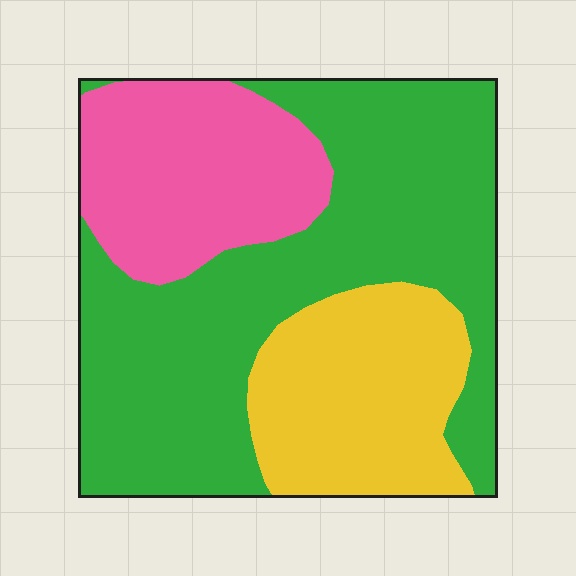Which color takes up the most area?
Green, at roughly 55%.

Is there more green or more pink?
Green.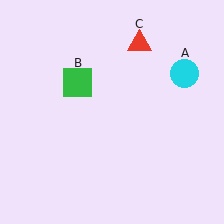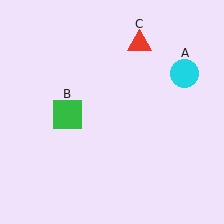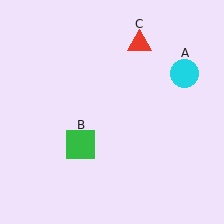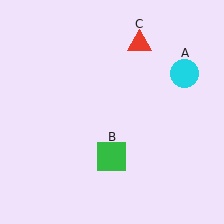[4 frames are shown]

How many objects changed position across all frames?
1 object changed position: green square (object B).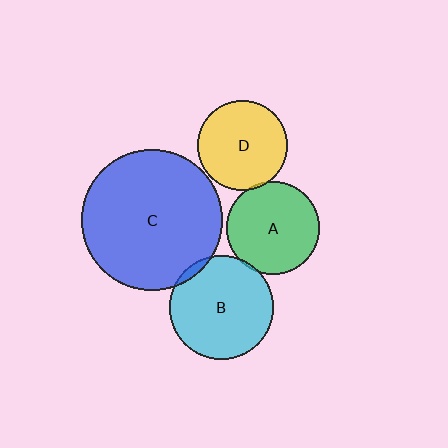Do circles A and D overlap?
Yes.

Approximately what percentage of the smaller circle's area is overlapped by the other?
Approximately 5%.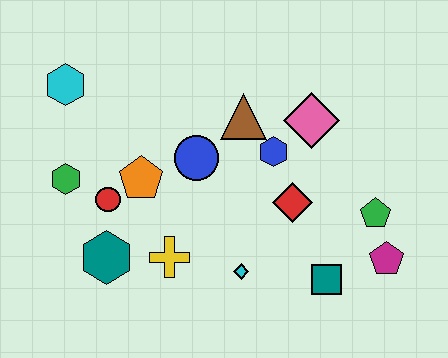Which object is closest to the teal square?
The magenta pentagon is closest to the teal square.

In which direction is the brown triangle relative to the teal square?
The brown triangle is above the teal square.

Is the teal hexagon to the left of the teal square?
Yes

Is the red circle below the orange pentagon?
Yes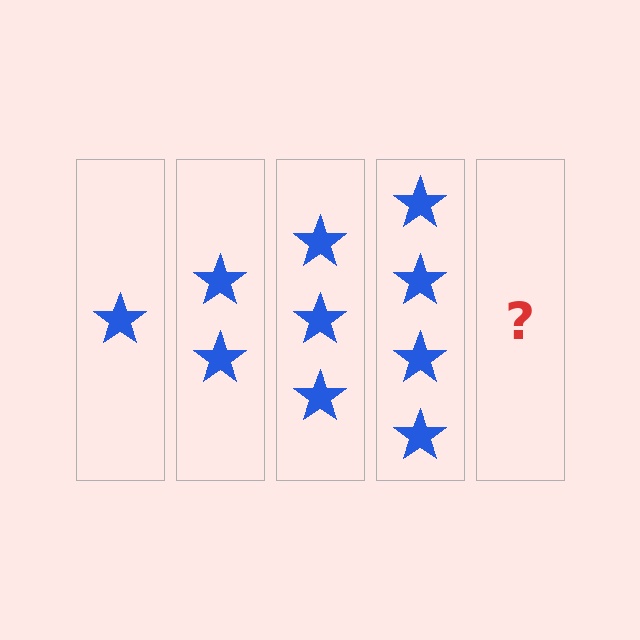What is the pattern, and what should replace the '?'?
The pattern is that each step adds one more star. The '?' should be 5 stars.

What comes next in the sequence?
The next element should be 5 stars.